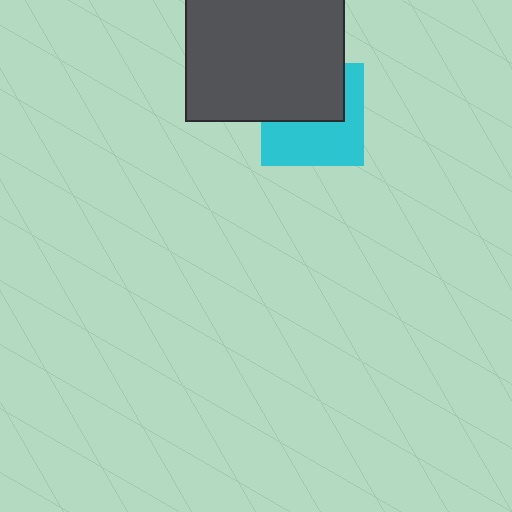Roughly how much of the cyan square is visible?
About half of it is visible (roughly 53%).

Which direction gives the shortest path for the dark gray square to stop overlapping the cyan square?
Moving up gives the shortest separation.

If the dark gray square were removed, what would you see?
You would see the complete cyan square.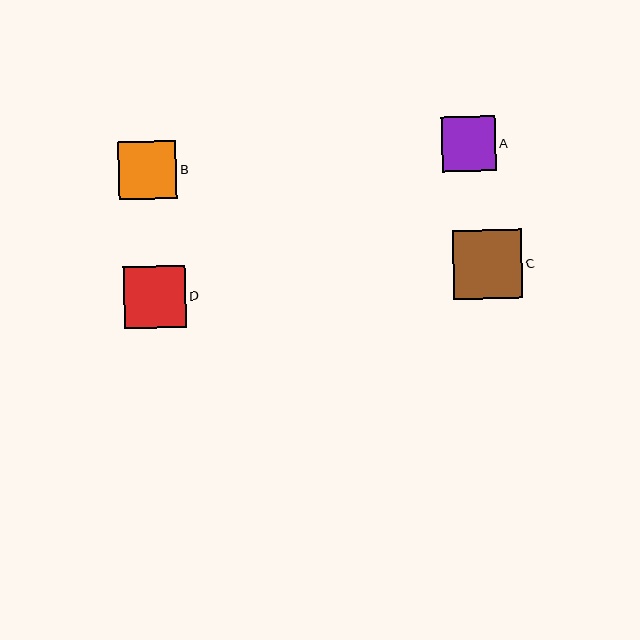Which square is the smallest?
Square A is the smallest with a size of approximately 55 pixels.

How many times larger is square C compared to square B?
Square C is approximately 1.2 times the size of square B.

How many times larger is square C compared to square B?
Square C is approximately 1.2 times the size of square B.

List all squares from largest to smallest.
From largest to smallest: C, D, B, A.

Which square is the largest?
Square C is the largest with a size of approximately 69 pixels.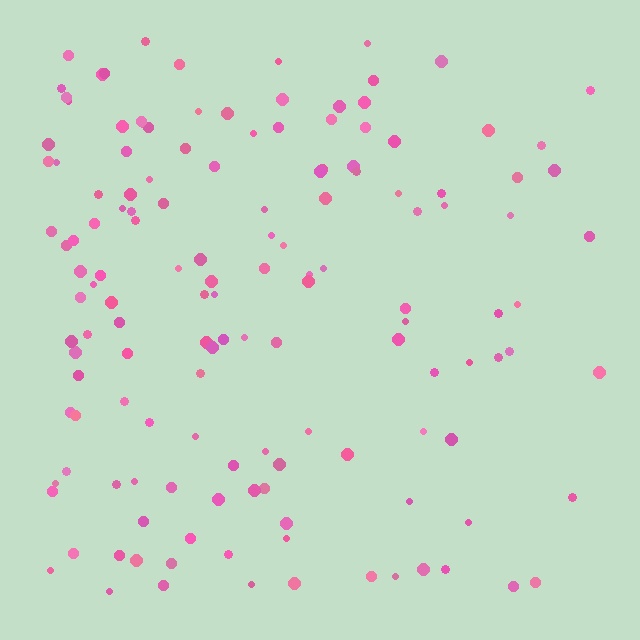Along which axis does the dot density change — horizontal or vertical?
Horizontal.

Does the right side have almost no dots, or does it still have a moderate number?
Still a moderate number, just noticeably fewer than the left.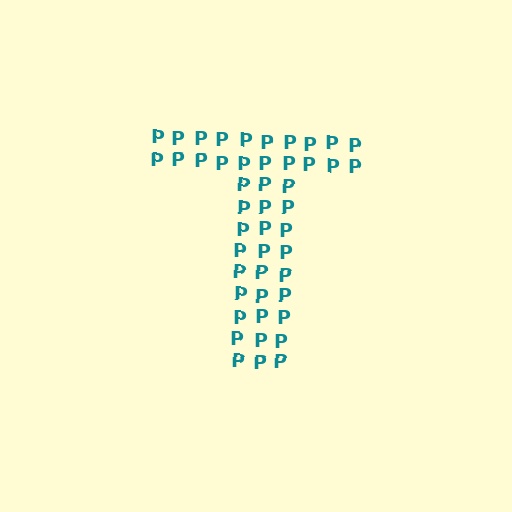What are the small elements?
The small elements are letter P's.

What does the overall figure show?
The overall figure shows the letter T.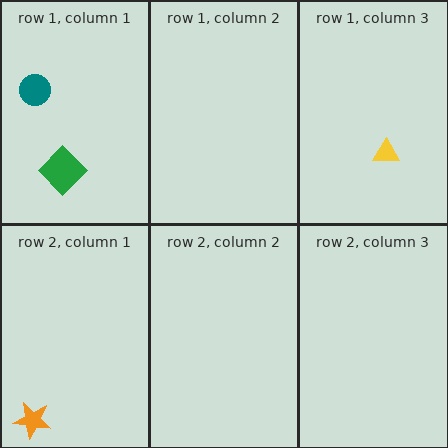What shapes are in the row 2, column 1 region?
The orange star.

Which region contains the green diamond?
The row 1, column 1 region.